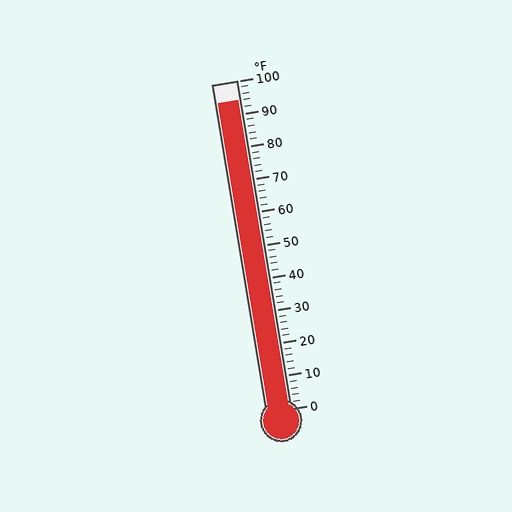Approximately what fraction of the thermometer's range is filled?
The thermometer is filled to approximately 95% of its range.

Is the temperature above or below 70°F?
The temperature is above 70°F.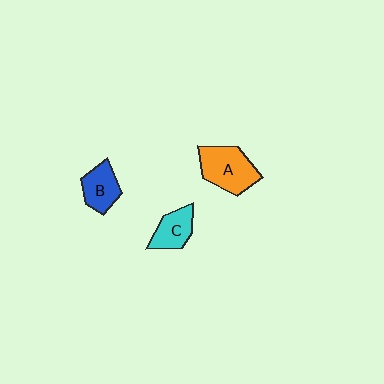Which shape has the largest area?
Shape A (orange).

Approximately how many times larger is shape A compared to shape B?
Approximately 1.5 times.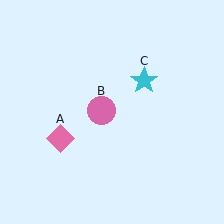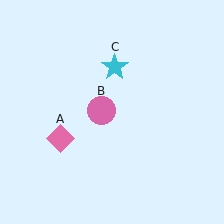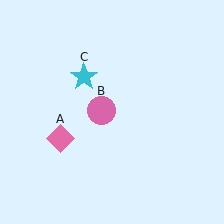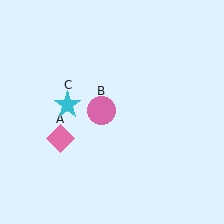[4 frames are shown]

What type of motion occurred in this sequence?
The cyan star (object C) rotated counterclockwise around the center of the scene.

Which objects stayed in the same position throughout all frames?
Pink diamond (object A) and pink circle (object B) remained stationary.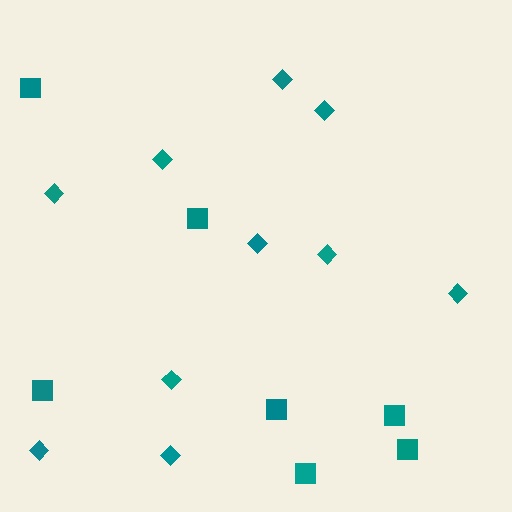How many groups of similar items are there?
There are 2 groups: one group of diamonds (10) and one group of squares (7).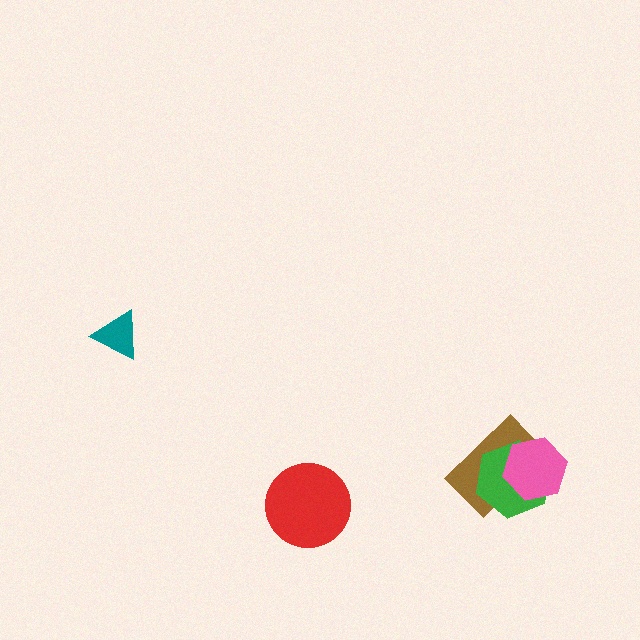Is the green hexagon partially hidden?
Yes, it is partially covered by another shape.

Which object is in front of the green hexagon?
The pink hexagon is in front of the green hexagon.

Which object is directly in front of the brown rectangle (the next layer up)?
The green hexagon is directly in front of the brown rectangle.